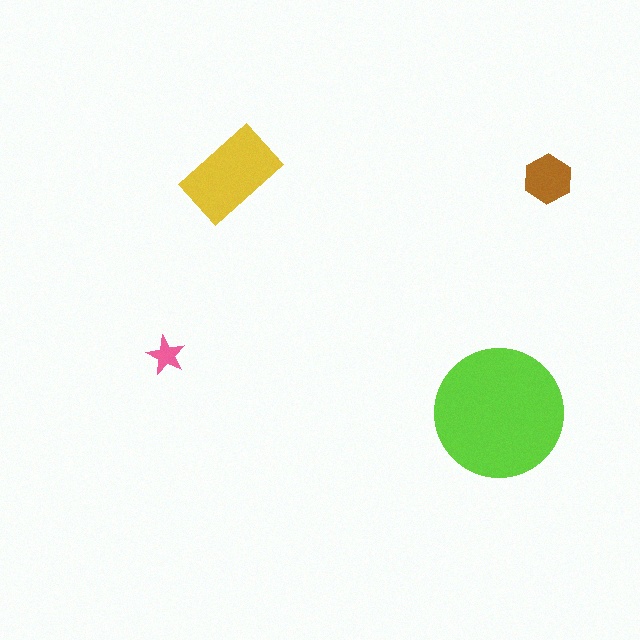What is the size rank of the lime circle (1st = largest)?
1st.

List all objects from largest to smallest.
The lime circle, the yellow rectangle, the brown hexagon, the pink star.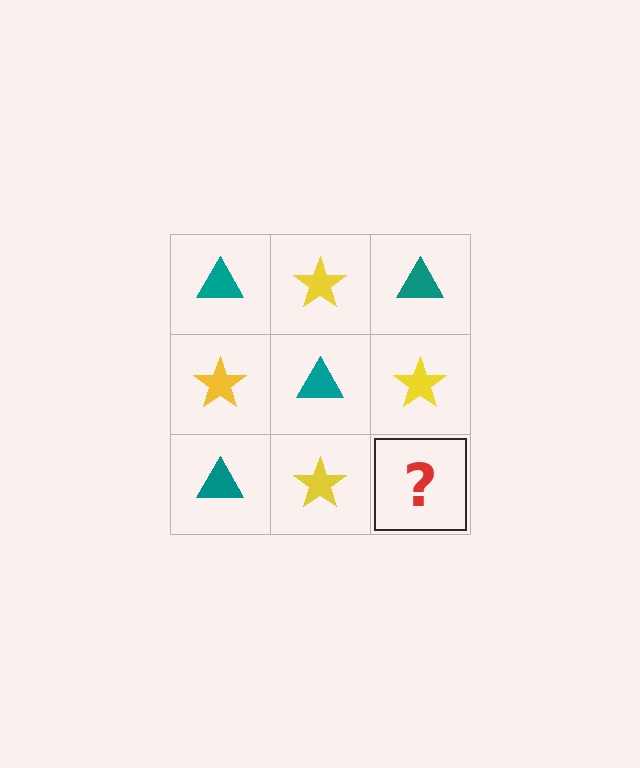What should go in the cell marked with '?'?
The missing cell should contain a teal triangle.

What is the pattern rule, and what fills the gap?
The rule is that it alternates teal triangle and yellow star in a checkerboard pattern. The gap should be filled with a teal triangle.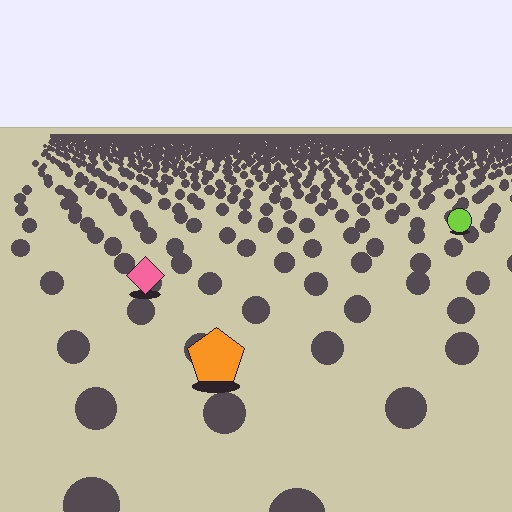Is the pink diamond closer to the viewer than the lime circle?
Yes. The pink diamond is closer — you can tell from the texture gradient: the ground texture is coarser near it.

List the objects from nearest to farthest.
From nearest to farthest: the orange pentagon, the pink diamond, the lime circle.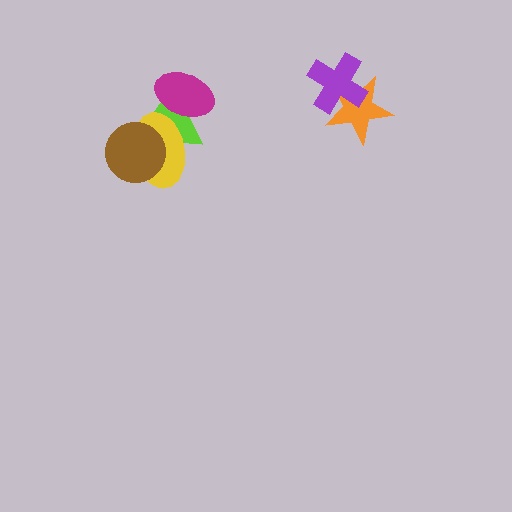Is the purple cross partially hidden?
No, no other shape covers it.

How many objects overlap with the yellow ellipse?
3 objects overlap with the yellow ellipse.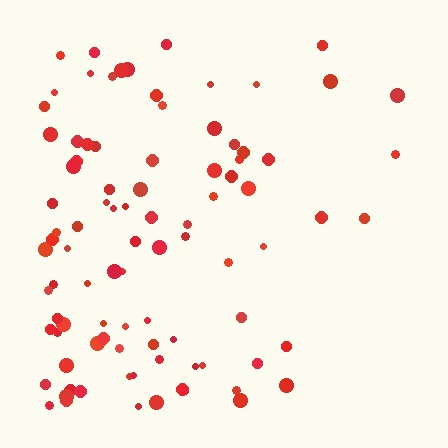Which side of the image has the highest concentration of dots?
The left.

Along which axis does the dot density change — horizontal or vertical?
Horizontal.